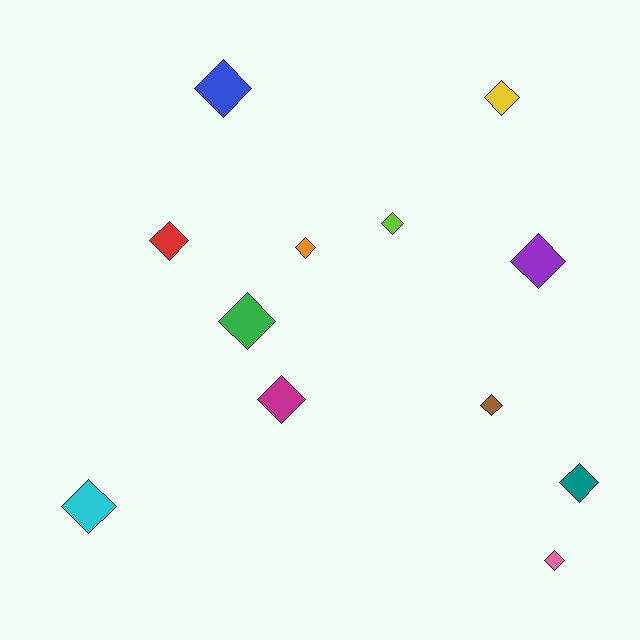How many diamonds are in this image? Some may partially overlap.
There are 12 diamonds.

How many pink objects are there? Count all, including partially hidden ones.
There is 1 pink object.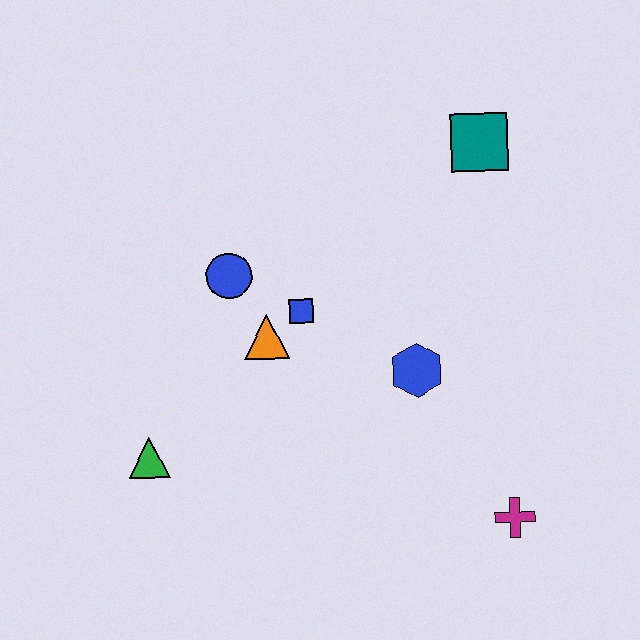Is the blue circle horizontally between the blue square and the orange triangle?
No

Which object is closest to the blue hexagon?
The blue square is closest to the blue hexagon.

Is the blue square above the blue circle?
No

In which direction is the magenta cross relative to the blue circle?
The magenta cross is to the right of the blue circle.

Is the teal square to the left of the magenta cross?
Yes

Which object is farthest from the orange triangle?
The magenta cross is farthest from the orange triangle.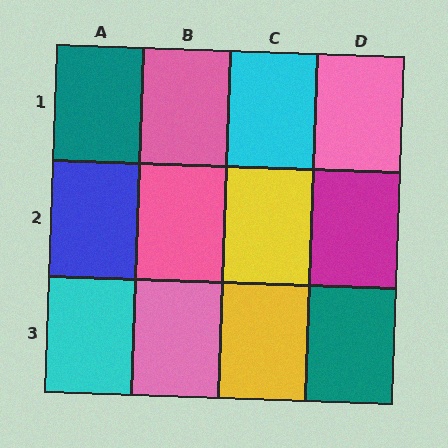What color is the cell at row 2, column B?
Pink.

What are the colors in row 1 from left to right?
Teal, pink, cyan, pink.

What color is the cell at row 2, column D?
Magenta.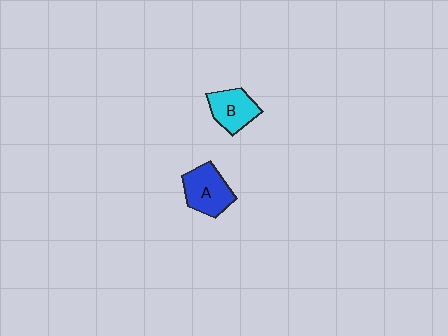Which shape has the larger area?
Shape A (blue).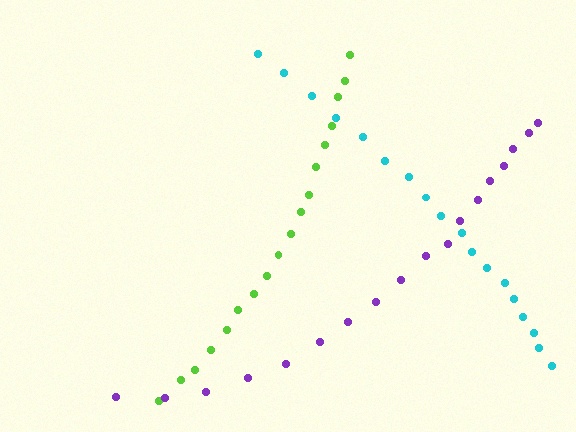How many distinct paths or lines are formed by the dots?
There are 3 distinct paths.